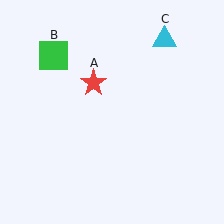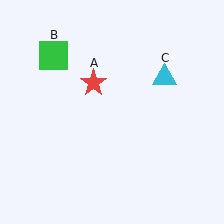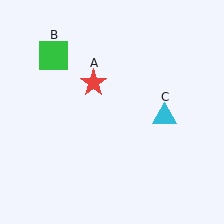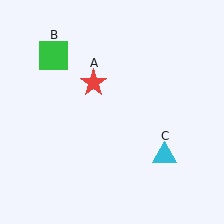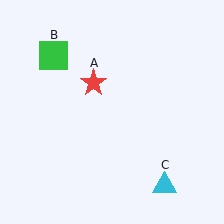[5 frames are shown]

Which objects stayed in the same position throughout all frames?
Red star (object A) and green square (object B) remained stationary.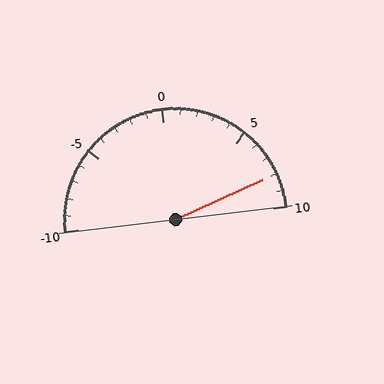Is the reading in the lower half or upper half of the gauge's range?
The reading is in the upper half of the range (-10 to 10).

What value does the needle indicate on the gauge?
The needle indicates approximately 8.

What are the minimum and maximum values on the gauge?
The gauge ranges from -10 to 10.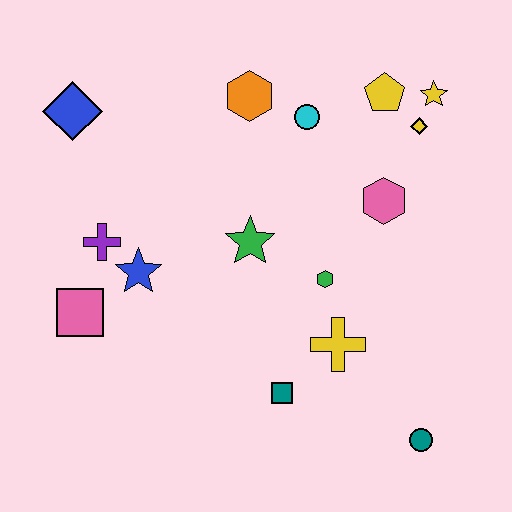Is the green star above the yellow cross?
Yes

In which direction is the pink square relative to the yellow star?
The pink square is to the left of the yellow star.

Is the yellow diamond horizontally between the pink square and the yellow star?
Yes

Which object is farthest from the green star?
The teal circle is farthest from the green star.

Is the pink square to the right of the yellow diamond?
No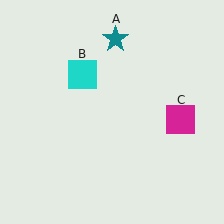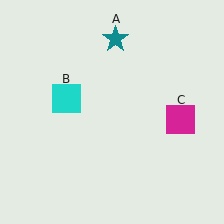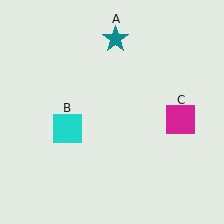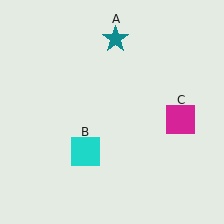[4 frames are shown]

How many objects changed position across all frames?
1 object changed position: cyan square (object B).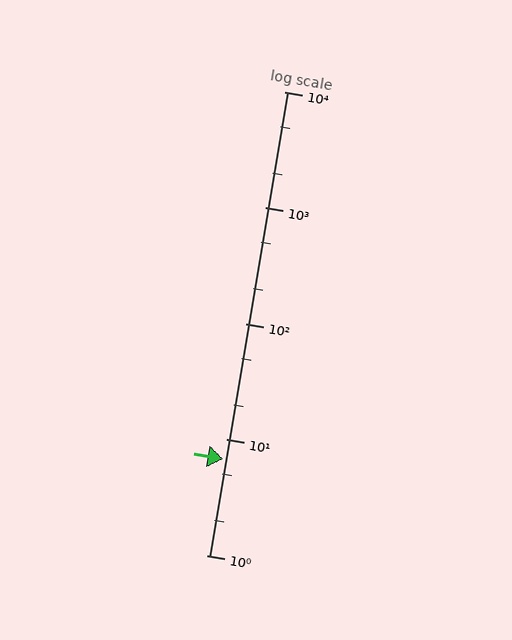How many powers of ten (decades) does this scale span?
The scale spans 4 decades, from 1 to 10000.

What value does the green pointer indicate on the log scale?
The pointer indicates approximately 6.8.